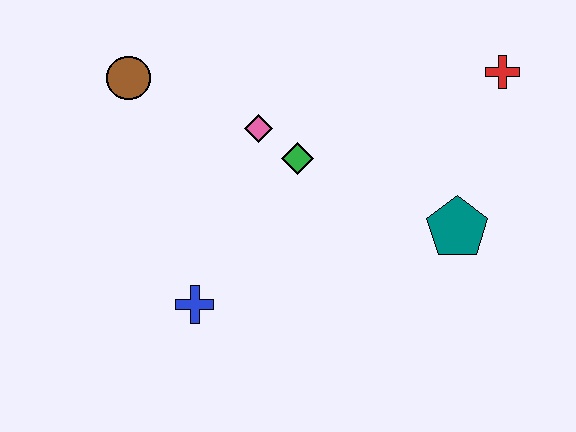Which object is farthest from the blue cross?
The red cross is farthest from the blue cross.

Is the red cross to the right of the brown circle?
Yes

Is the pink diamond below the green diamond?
No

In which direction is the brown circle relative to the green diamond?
The brown circle is to the left of the green diamond.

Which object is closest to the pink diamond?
The green diamond is closest to the pink diamond.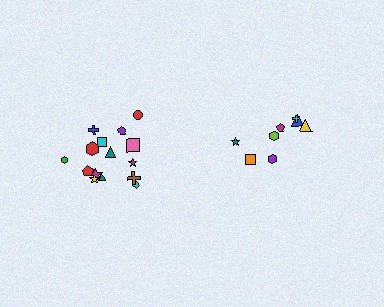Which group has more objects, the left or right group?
The left group.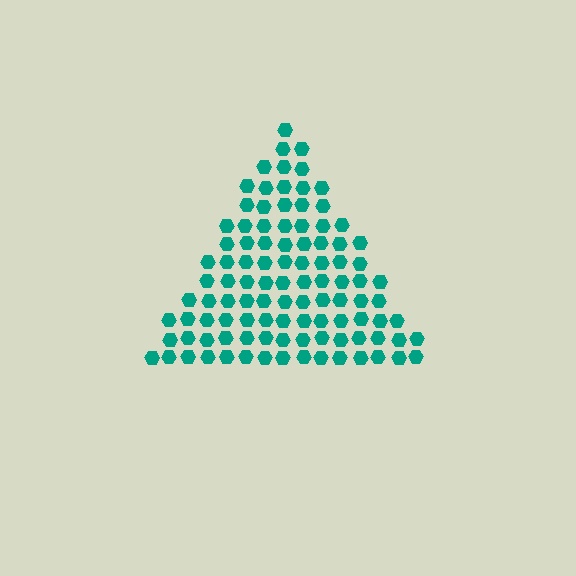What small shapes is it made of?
It is made of small hexagons.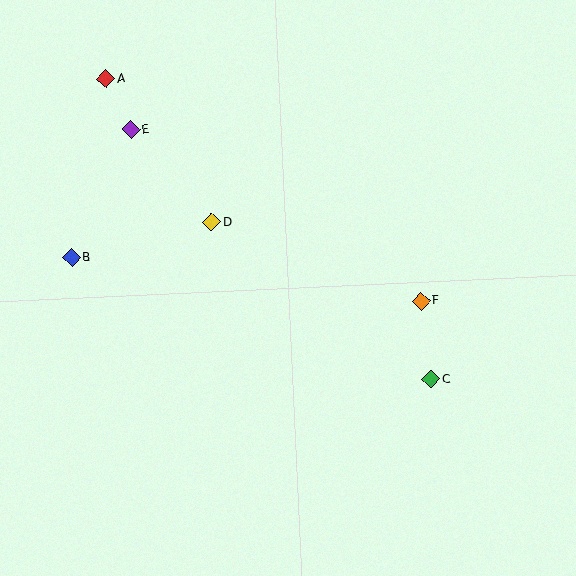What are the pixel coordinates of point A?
Point A is at (106, 79).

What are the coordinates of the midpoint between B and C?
The midpoint between B and C is at (251, 318).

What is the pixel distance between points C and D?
The distance between C and D is 270 pixels.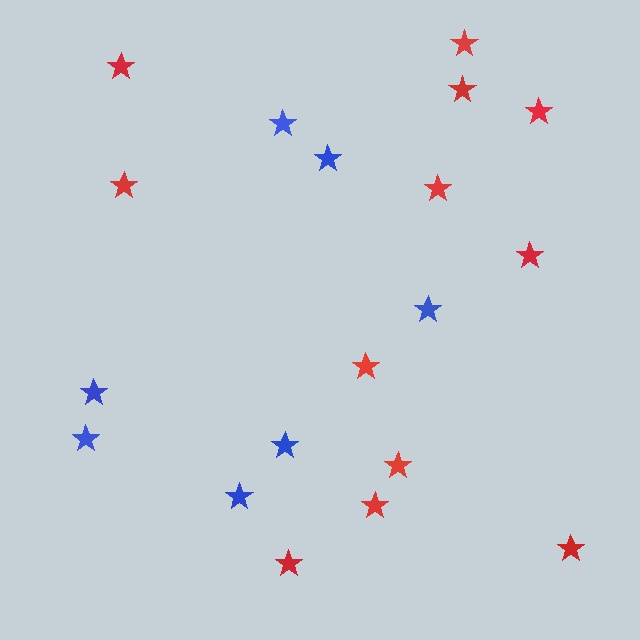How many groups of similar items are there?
There are 2 groups: one group of red stars (12) and one group of blue stars (7).